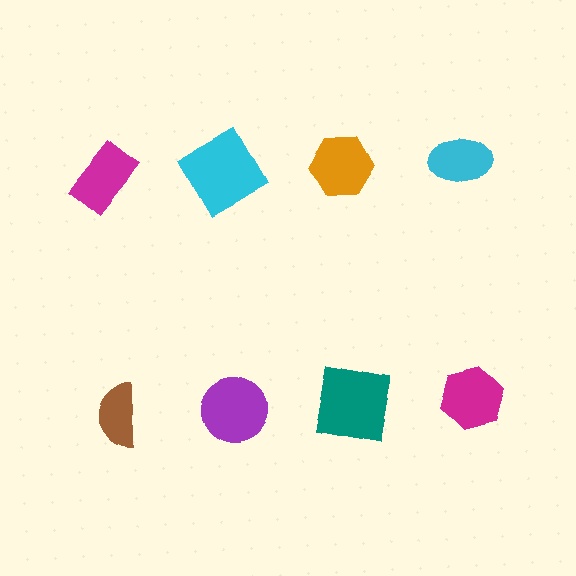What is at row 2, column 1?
A brown semicircle.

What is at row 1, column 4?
A cyan ellipse.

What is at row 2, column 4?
A magenta hexagon.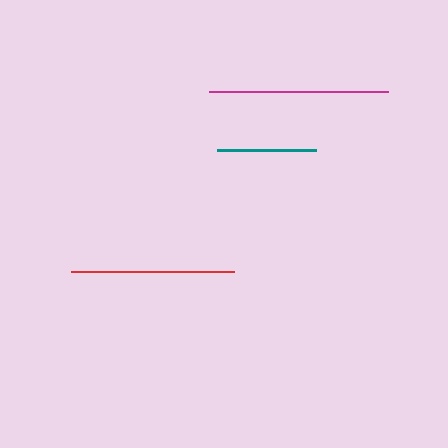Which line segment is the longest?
The magenta line is the longest at approximately 179 pixels.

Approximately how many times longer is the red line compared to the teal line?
The red line is approximately 1.6 times the length of the teal line.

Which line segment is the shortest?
The teal line is the shortest at approximately 99 pixels.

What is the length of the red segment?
The red segment is approximately 163 pixels long.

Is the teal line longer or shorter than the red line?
The red line is longer than the teal line.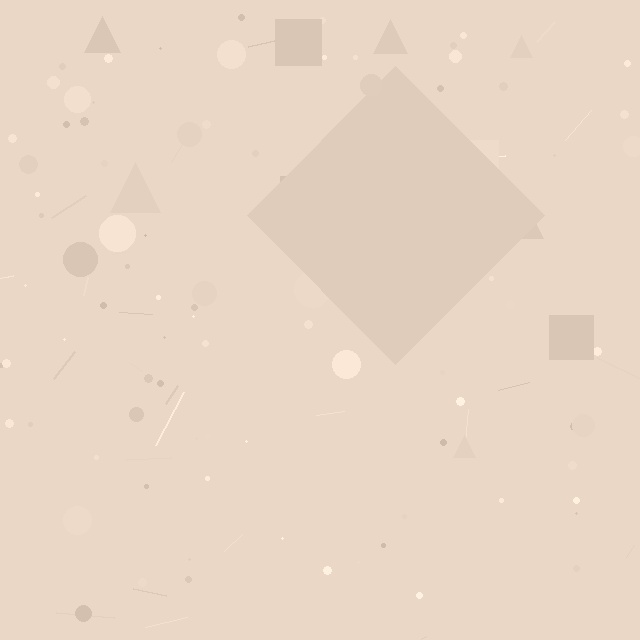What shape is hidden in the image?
A diamond is hidden in the image.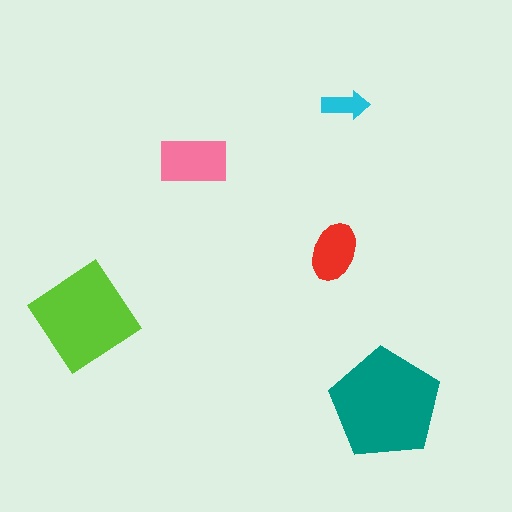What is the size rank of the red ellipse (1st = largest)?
4th.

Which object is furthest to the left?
The lime diamond is leftmost.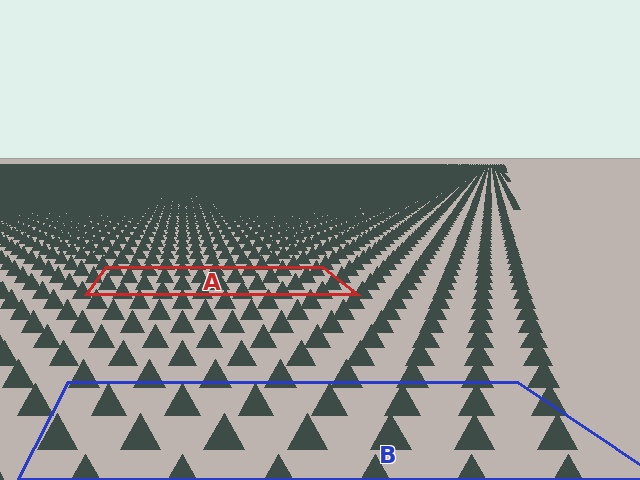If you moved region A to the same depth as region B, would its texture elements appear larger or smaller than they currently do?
They would appear larger. At a closer depth, the same texture elements are projected at a bigger on-screen size.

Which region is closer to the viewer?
Region B is closer. The texture elements there are larger and more spread out.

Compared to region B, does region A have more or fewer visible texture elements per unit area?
Region A has more texture elements per unit area — they are packed more densely because it is farther away.